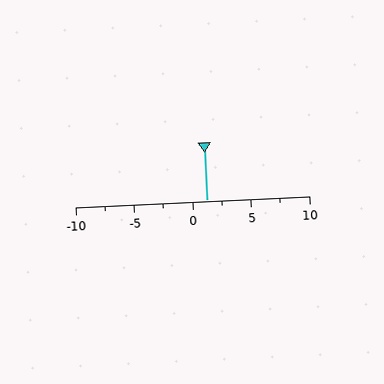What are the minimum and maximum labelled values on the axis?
The axis runs from -10 to 10.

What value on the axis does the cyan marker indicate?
The marker indicates approximately 1.2.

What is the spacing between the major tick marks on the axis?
The major ticks are spaced 5 apart.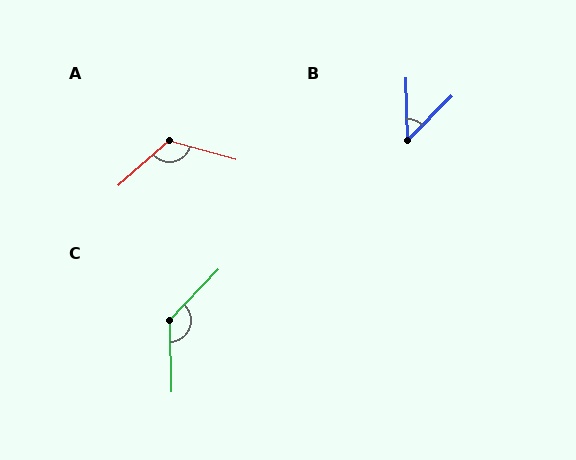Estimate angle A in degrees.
Approximately 123 degrees.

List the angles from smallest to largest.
B (47°), A (123°), C (135°).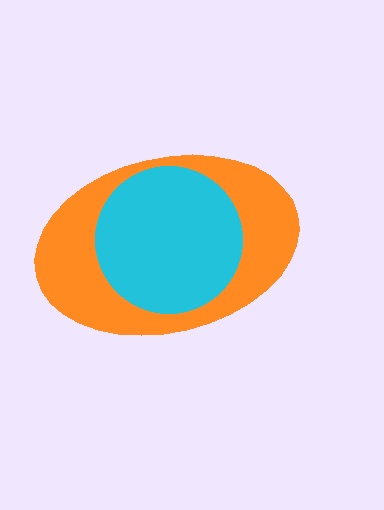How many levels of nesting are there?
2.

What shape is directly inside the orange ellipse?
The cyan circle.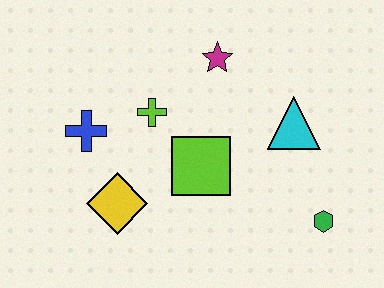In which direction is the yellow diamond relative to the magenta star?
The yellow diamond is below the magenta star.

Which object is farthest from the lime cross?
The green hexagon is farthest from the lime cross.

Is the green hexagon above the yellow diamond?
No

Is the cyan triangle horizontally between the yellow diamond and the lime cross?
No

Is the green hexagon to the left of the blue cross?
No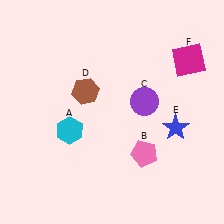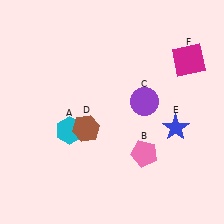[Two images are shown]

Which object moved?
The brown hexagon (D) moved down.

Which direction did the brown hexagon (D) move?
The brown hexagon (D) moved down.